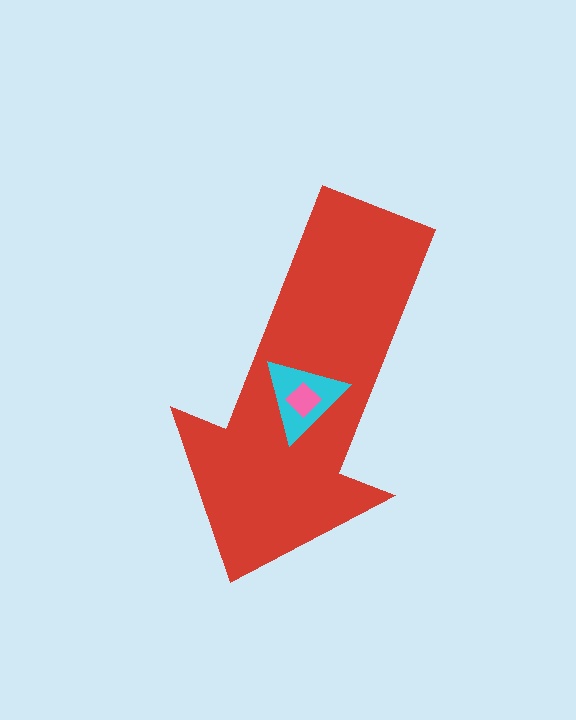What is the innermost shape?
The pink diamond.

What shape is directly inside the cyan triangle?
The pink diamond.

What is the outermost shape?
The red arrow.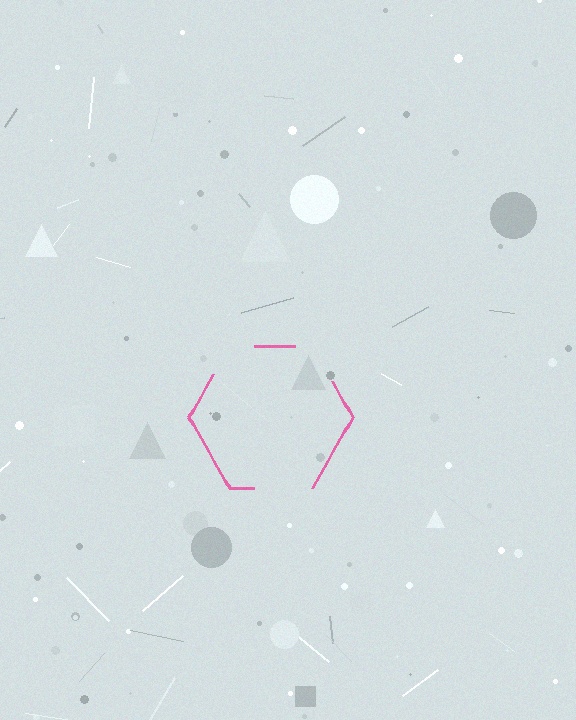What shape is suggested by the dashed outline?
The dashed outline suggests a hexagon.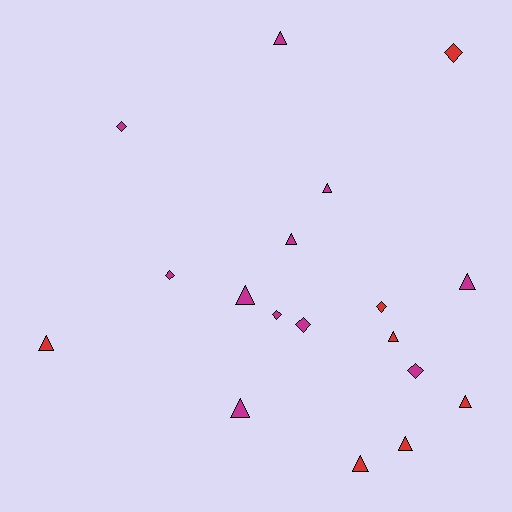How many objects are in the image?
There are 18 objects.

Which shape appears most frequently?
Triangle, with 11 objects.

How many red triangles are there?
There are 5 red triangles.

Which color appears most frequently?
Magenta, with 11 objects.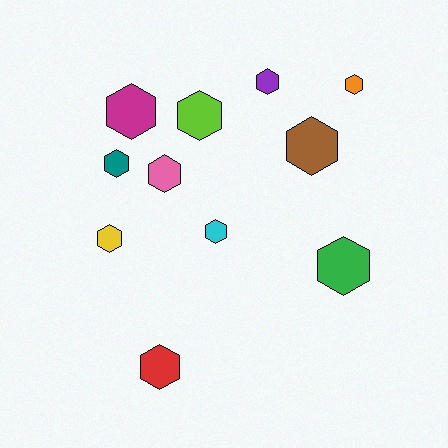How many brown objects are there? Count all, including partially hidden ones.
There is 1 brown object.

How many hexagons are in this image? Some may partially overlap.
There are 11 hexagons.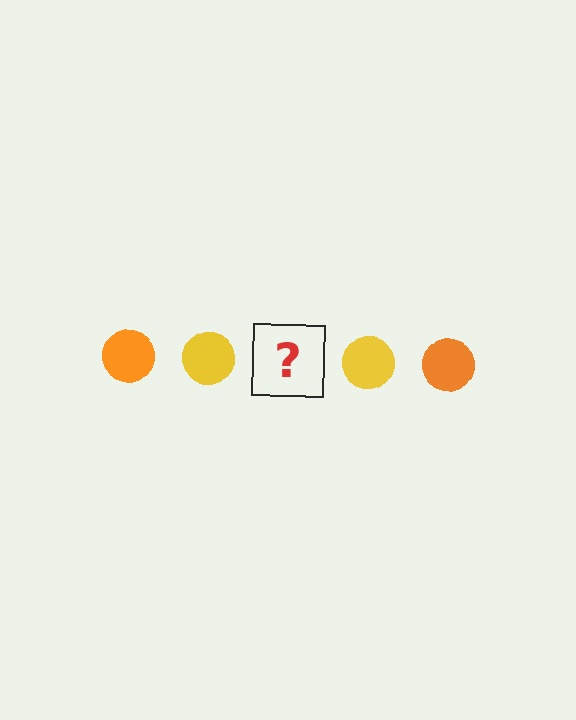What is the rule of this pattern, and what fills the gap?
The rule is that the pattern cycles through orange, yellow circles. The gap should be filled with an orange circle.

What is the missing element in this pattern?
The missing element is an orange circle.